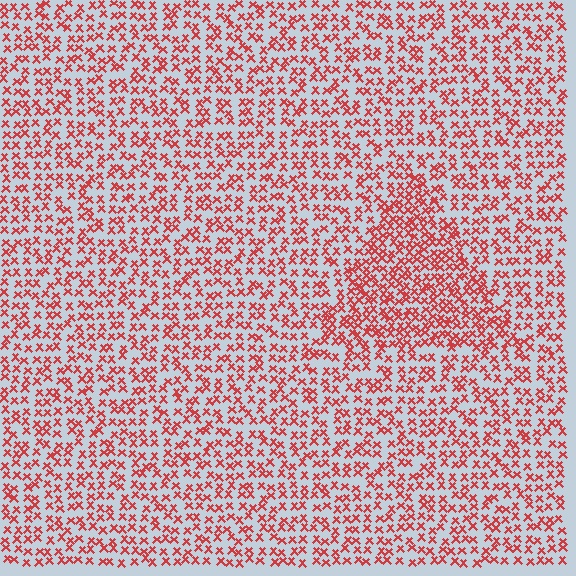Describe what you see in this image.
The image contains small red elements arranged at two different densities. A triangle-shaped region is visible where the elements are more densely packed than the surrounding area.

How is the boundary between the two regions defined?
The boundary is defined by a change in element density (approximately 1.7x ratio). All elements are the same color, size, and shape.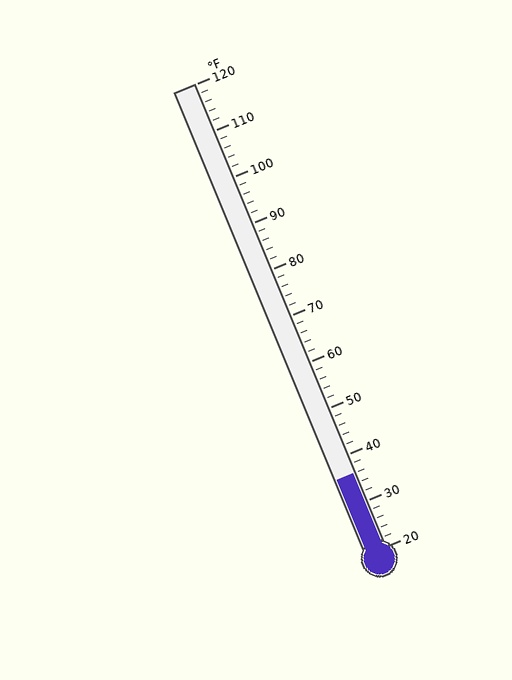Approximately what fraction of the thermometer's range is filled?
The thermometer is filled to approximately 15% of its range.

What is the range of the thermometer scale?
The thermometer scale ranges from 20°F to 120°F.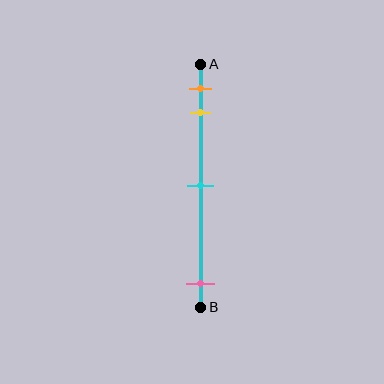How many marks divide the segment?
There are 4 marks dividing the segment.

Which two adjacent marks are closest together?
The orange and yellow marks are the closest adjacent pair.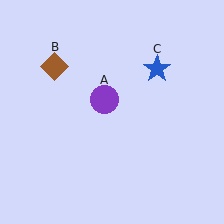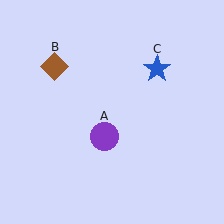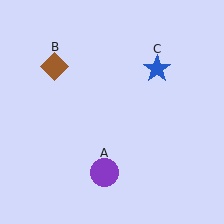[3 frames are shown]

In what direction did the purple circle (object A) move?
The purple circle (object A) moved down.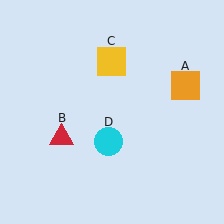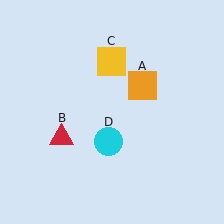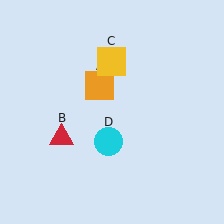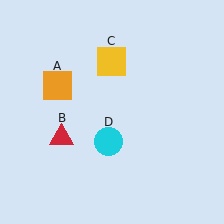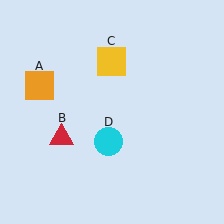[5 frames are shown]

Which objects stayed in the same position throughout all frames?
Red triangle (object B) and yellow square (object C) and cyan circle (object D) remained stationary.